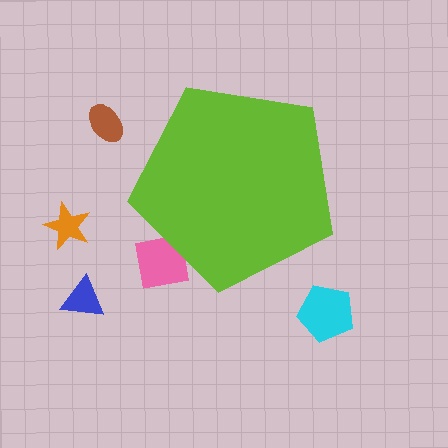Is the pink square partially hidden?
Yes, the pink square is partially hidden behind the lime pentagon.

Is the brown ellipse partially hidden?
No, the brown ellipse is fully visible.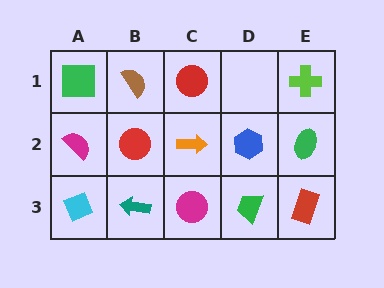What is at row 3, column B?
A teal arrow.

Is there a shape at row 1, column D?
No, that cell is empty.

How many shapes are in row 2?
5 shapes.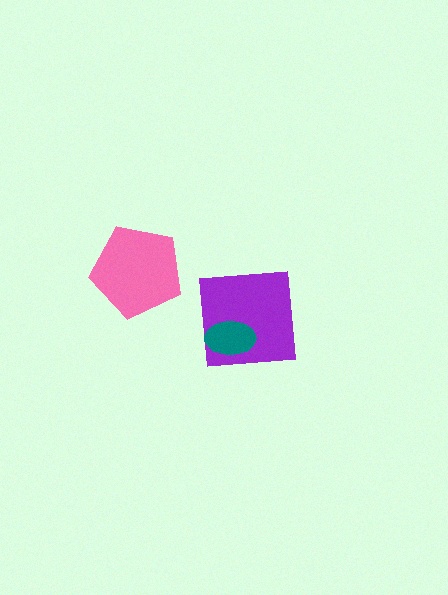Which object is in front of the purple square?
The teal ellipse is in front of the purple square.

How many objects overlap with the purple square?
1 object overlaps with the purple square.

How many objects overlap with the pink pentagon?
0 objects overlap with the pink pentagon.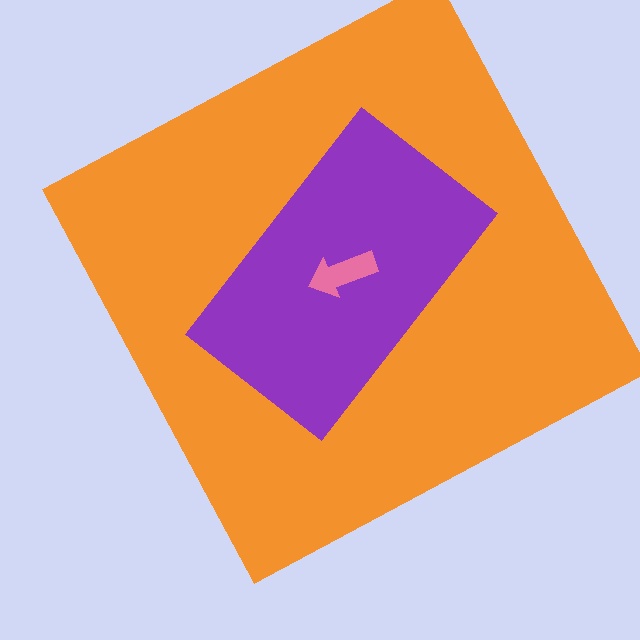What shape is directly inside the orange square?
The purple rectangle.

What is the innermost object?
The pink arrow.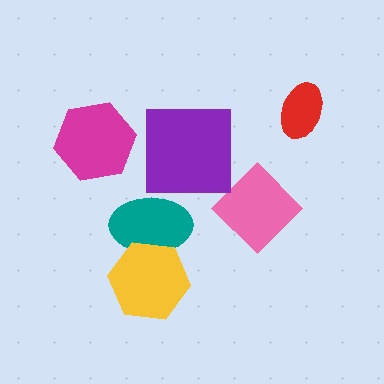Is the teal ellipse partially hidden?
Yes, it is partially covered by another shape.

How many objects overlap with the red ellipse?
0 objects overlap with the red ellipse.